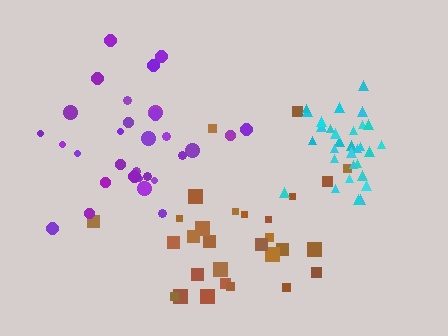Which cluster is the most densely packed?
Cyan.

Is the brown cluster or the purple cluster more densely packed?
Brown.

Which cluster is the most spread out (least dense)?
Purple.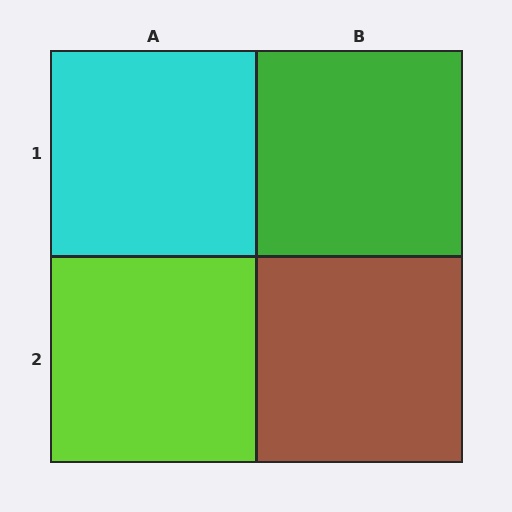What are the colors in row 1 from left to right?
Cyan, green.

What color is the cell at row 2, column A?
Lime.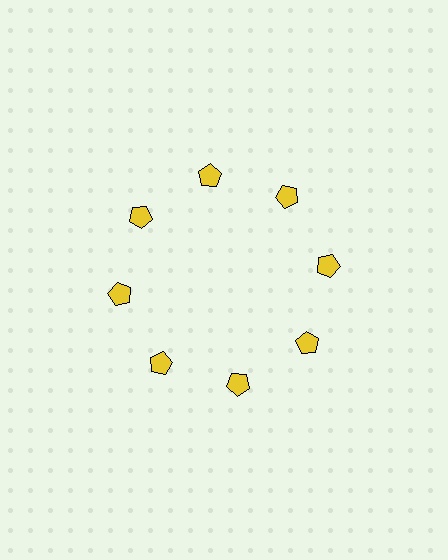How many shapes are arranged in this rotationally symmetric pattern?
There are 8 shapes, arranged in 8 groups of 1.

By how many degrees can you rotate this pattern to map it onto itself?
The pattern maps onto itself every 45 degrees of rotation.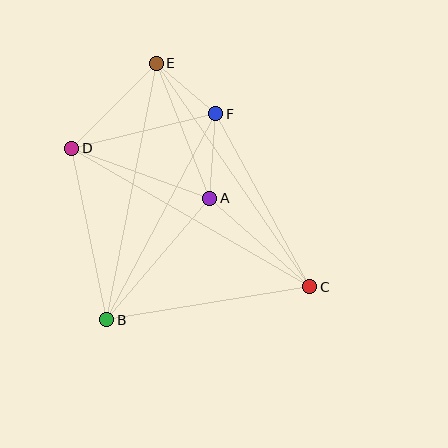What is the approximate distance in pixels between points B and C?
The distance between B and C is approximately 206 pixels.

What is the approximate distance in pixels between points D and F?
The distance between D and F is approximately 148 pixels.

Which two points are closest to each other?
Points E and F are closest to each other.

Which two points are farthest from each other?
Points C and D are farthest from each other.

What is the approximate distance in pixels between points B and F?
The distance between B and F is approximately 233 pixels.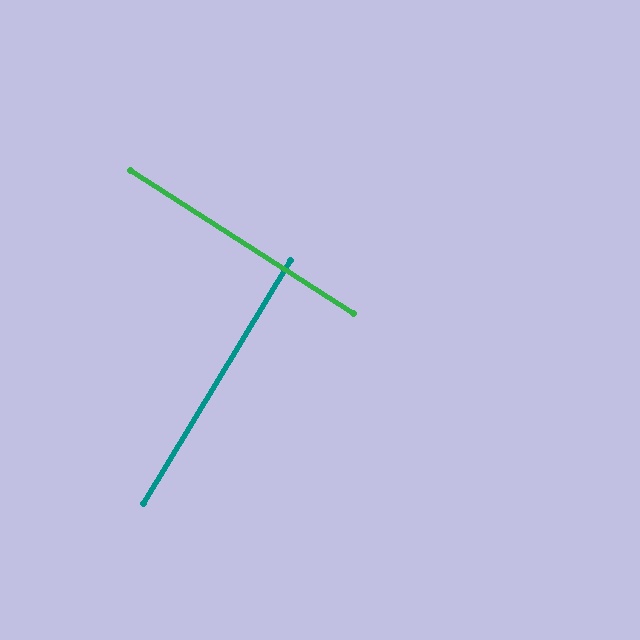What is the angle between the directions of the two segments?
Approximately 89 degrees.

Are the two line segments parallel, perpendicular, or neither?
Perpendicular — they meet at approximately 89°.